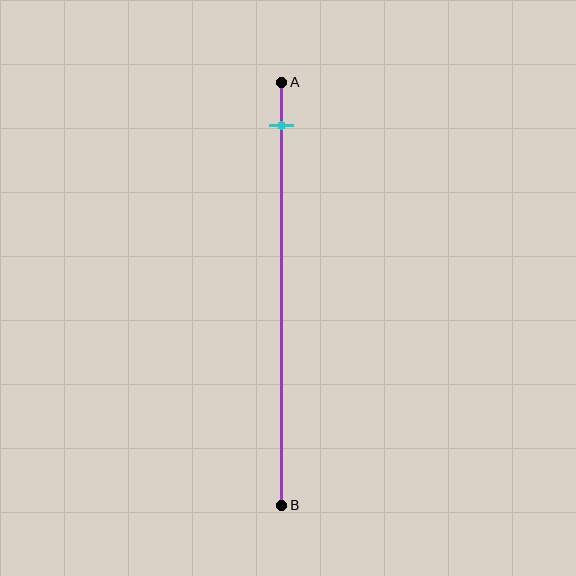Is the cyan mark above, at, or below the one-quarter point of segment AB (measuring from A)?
The cyan mark is above the one-quarter point of segment AB.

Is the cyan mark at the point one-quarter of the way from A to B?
No, the mark is at about 10% from A, not at the 25% one-quarter point.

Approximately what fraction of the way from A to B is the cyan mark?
The cyan mark is approximately 10% of the way from A to B.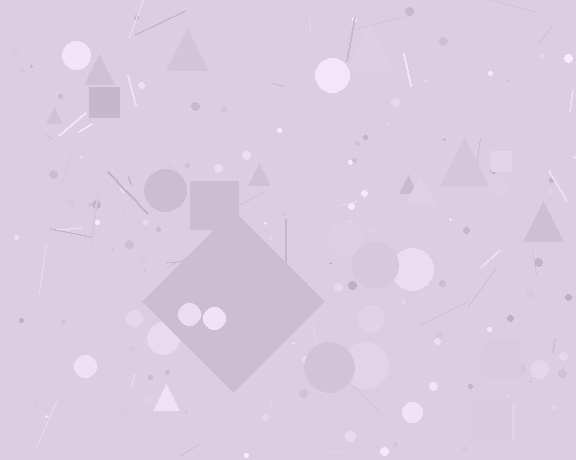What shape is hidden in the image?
A diamond is hidden in the image.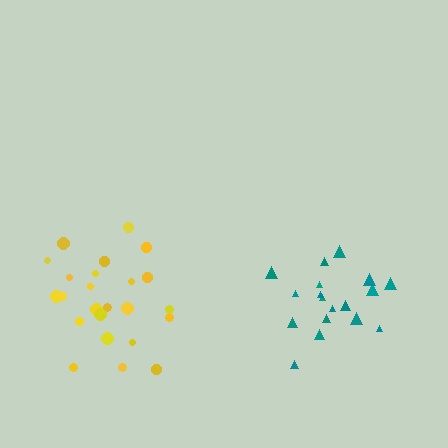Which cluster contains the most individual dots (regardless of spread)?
Yellow (24).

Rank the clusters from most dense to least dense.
teal, yellow.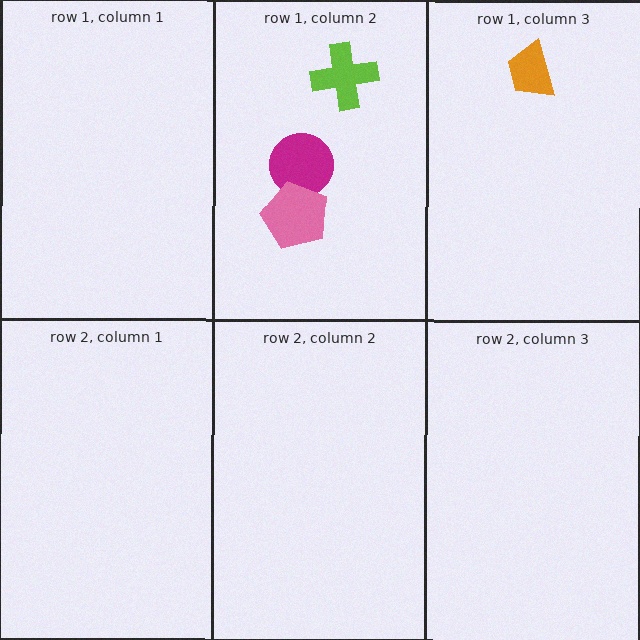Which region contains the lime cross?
The row 1, column 2 region.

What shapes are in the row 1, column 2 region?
The lime cross, the magenta circle, the pink pentagon.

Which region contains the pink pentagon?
The row 1, column 2 region.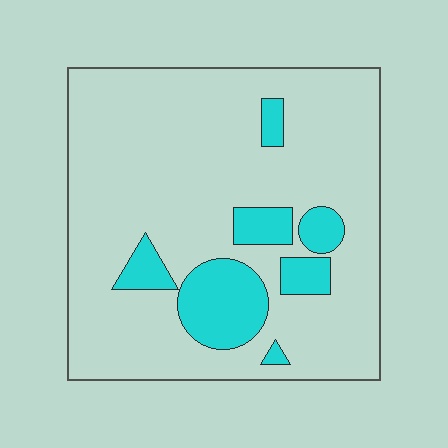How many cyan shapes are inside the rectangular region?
7.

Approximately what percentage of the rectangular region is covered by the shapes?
Approximately 15%.